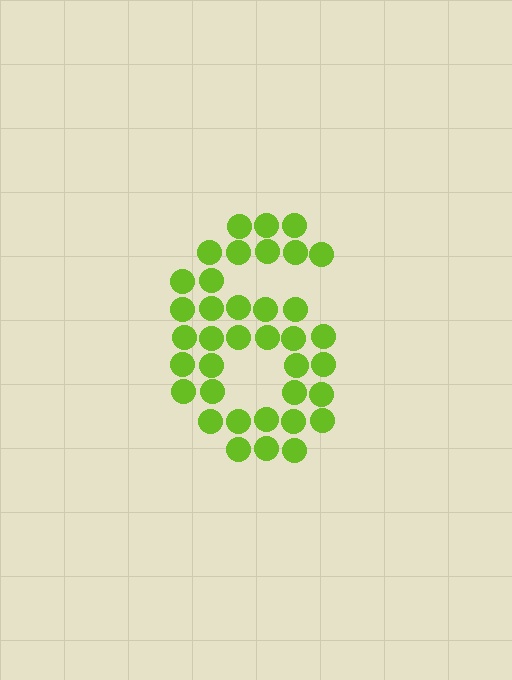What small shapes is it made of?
It is made of small circles.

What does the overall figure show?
The overall figure shows the digit 6.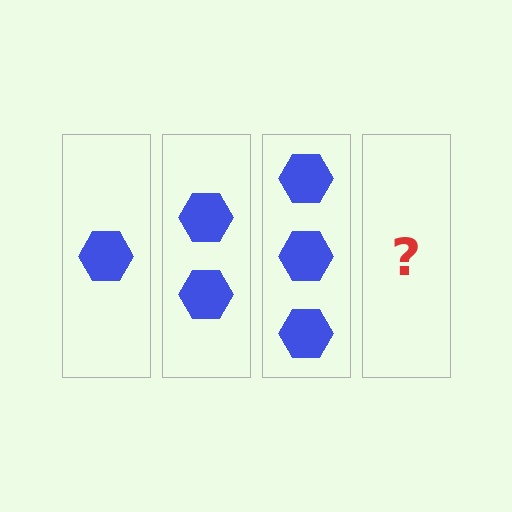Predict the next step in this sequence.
The next step is 4 hexagons.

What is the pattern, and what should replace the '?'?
The pattern is that each step adds one more hexagon. The '?' should be 4 hexagons.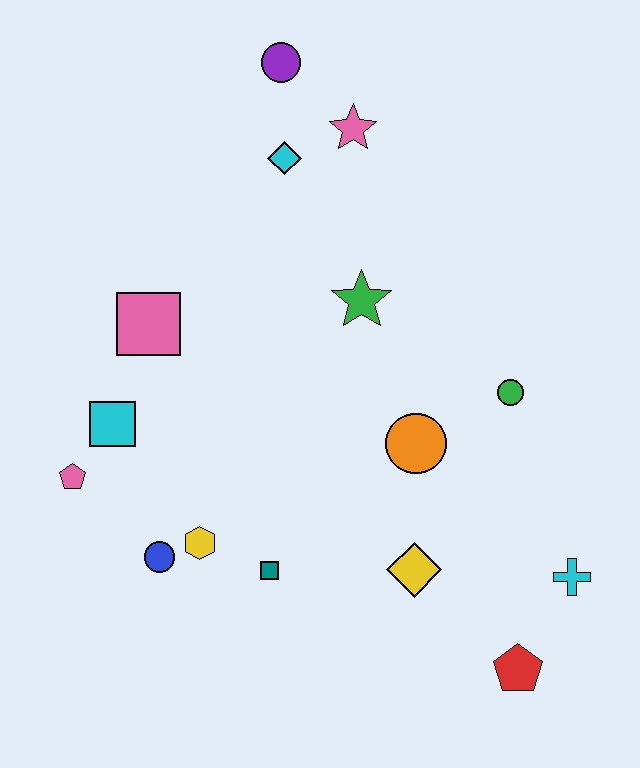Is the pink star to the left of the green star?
Yes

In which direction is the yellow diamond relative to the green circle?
The yellow diamond is below the green circle.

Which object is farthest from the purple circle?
The red pentagon is farthest from the purple circle.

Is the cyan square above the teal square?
Yes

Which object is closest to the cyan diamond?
The pink star is closest to the cyan diamond.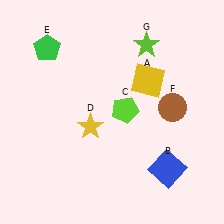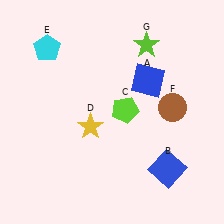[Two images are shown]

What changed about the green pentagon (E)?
In Image 1, E is green. In Image 2, it changed to cyan.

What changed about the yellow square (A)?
In Image 1, A is yellow. In Image 2, it changed to blue.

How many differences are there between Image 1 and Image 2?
There are 2 differences between the two images.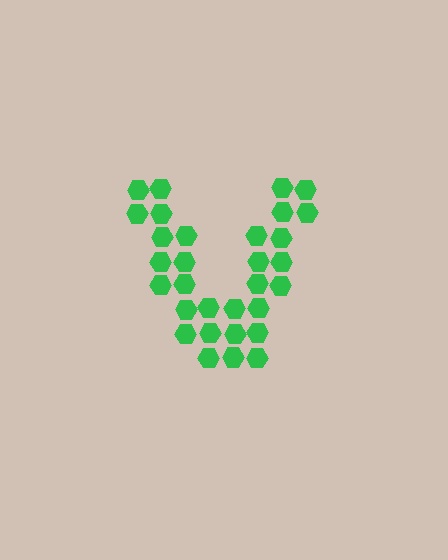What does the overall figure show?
The overall figure shows the letter V.